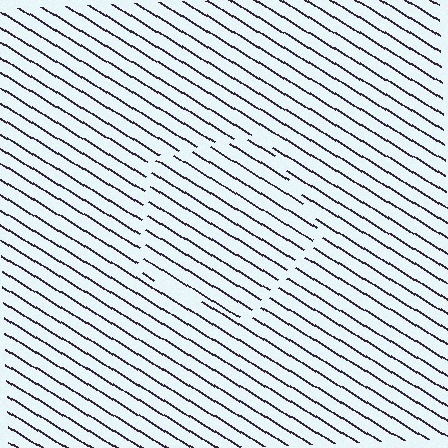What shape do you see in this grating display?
An illusory pentagon. The interior of the shape contains the same grating, shifted by half a period — the contour is defined by the phase discontinuity where line-ends from the inner and outer gratings abut.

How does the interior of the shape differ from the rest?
The interior of the shape contains the same grating, shifted by half a period — the contour is defined by the phase discontinuity where line-ends from the inner and outer gratings abut.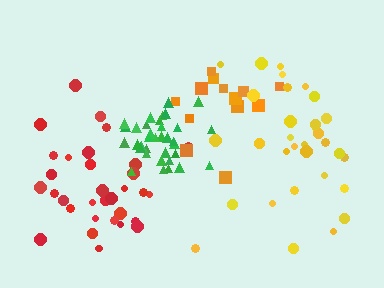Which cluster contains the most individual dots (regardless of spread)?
Red (35).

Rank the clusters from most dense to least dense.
green, red, yellow, orange.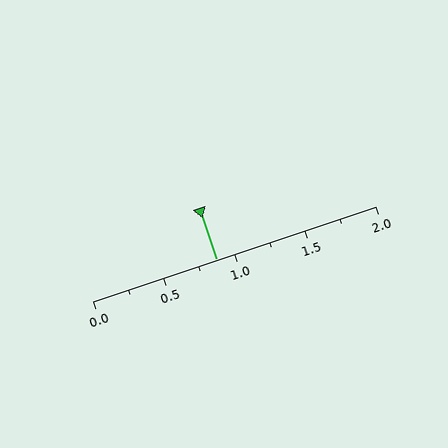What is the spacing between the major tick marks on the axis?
The major ticks are spaced 0.5 apart.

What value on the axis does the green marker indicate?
The marker indicates approximately 0.88.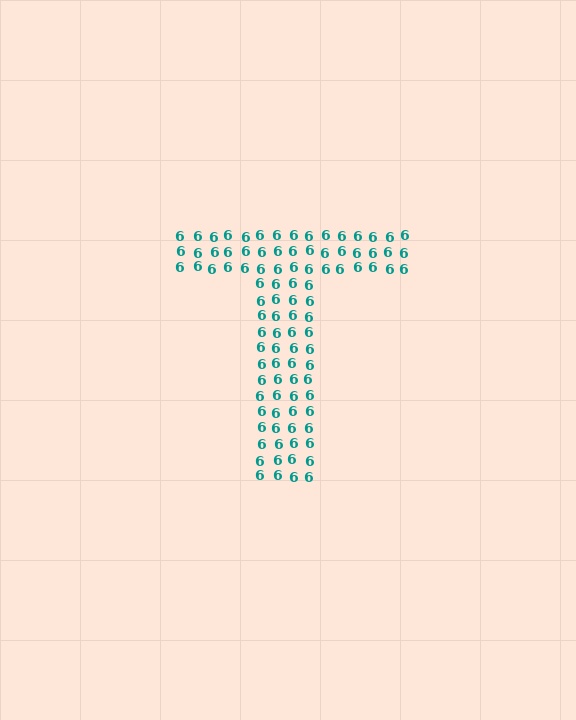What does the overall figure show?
The overall figure shows the letter T.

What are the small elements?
The small elements are digit 6's.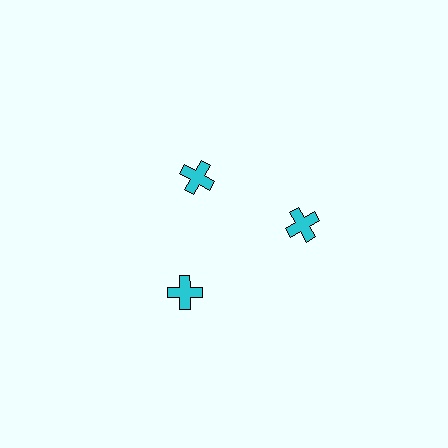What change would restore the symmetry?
The symmetry would be restored by moving it outward, back onto the ring so that all 3 crosses sit at equal angles and equal distance from the center.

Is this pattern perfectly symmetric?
No. The 3 cyan crosses are arranged in a ring, but one element near the 11 o'clock position is pulled inward toward the center, breaking the 3-fold rotational symmetry.